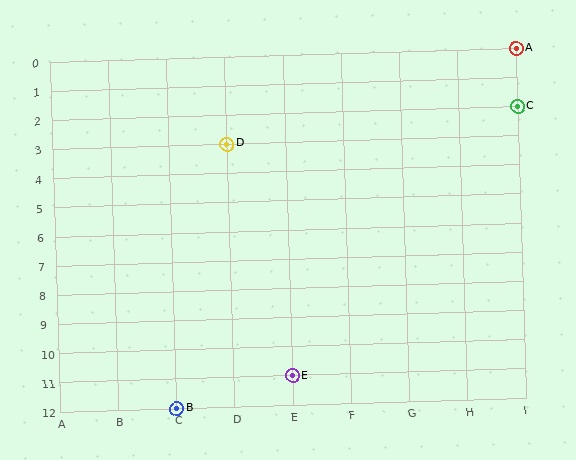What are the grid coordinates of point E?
Point E is at grid coordinates (E, 11).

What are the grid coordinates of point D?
Point D is at grid coordinates (D, 3).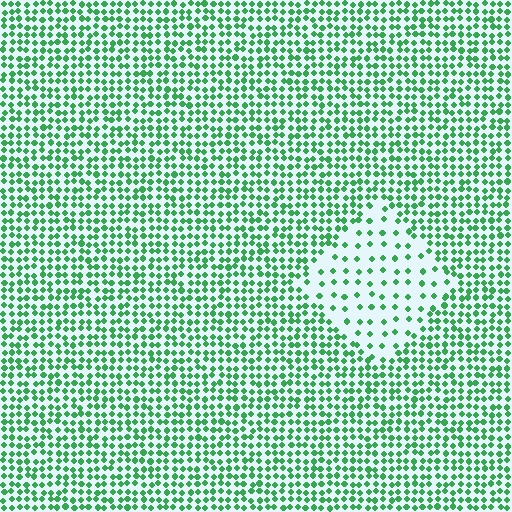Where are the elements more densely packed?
The elements are more densely packed outside the diamond boundary.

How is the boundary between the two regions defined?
The boundary is defined by a change in element density (approximately 2.6x ratio). All elements are the same color, size, and shape.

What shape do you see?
I see a diamond.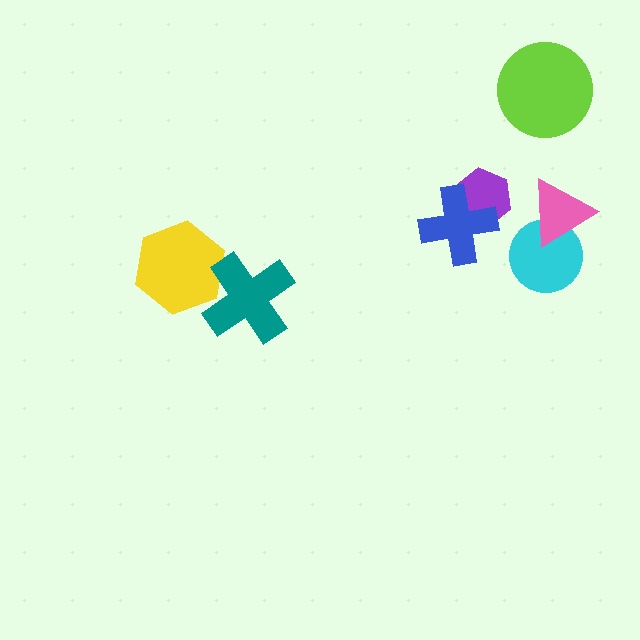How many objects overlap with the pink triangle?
1 object overlaps with the pink triangle.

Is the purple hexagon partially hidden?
Yes, it is partially covered by another shape.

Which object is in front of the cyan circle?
The pink triangle is in front of the cyan circle.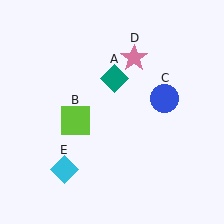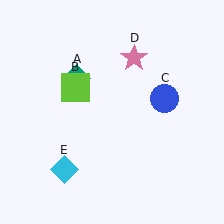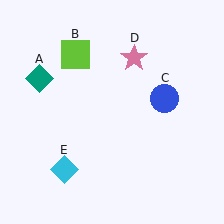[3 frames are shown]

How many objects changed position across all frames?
2 objects changed position: teal diamond (object A), lime square (object B).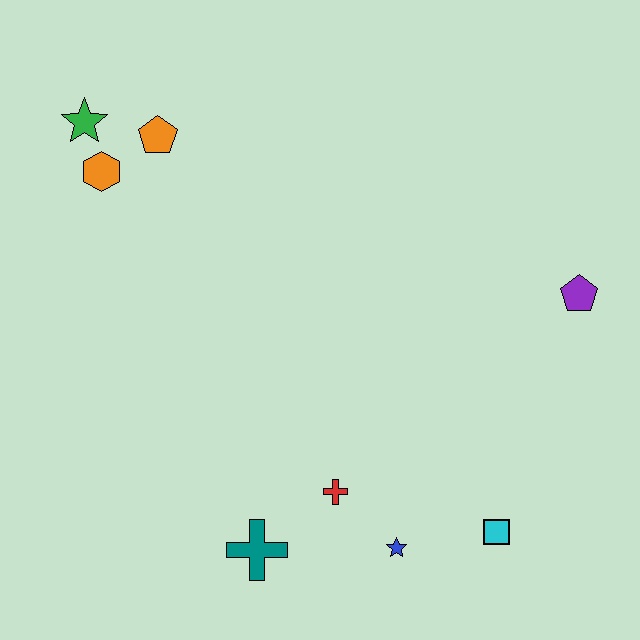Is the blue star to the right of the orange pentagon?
Yes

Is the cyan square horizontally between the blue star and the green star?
No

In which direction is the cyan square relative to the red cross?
The cyan square is to the right of the red cross.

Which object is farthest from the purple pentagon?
The green star is farthest from the purple pentagon.